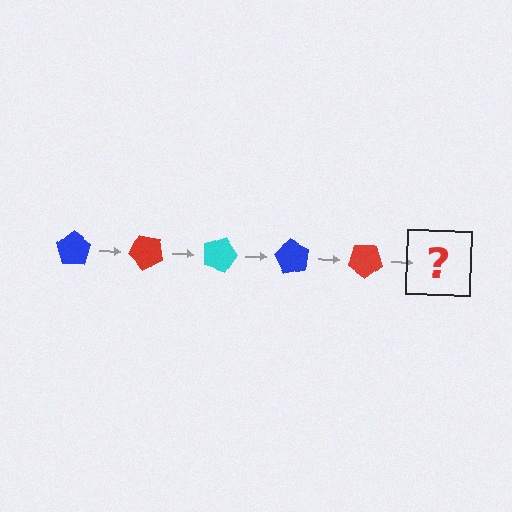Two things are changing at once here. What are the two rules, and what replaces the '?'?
The two rules are that it rotates 45 degrees each step and the color cycles through blue, red, and cyan. The '?' should be a cyan pentagon, rotated 225 degrees from the start.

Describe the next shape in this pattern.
It should be a cyan pentagon, rotated 225 degrees from the start.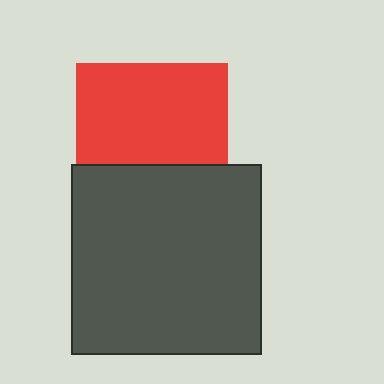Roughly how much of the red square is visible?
Most of it is visible (roughly 67%).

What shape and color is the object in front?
The object in front is a dark gray square.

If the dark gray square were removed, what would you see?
You would see the complete red square.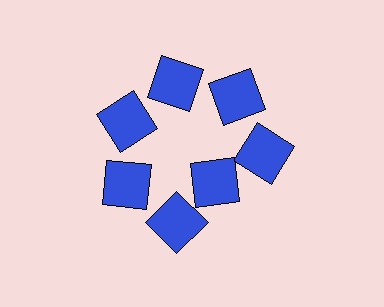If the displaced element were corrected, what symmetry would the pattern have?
It would have 7-fold rotational symmetry — the pattern would map onto itself every 51 degrees.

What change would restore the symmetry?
The symmetry would be restored by moving it outward, back onto the ring so that all 7 squares sit at equal angles and equal distance from the center.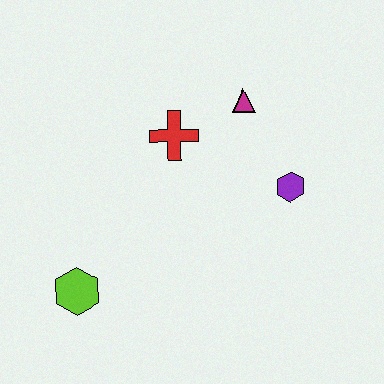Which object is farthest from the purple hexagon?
The lime hexagon is farthest from the purple hexagon.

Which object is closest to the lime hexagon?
The red cross is closest to the lime hexagon.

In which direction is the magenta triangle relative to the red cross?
The magenta triangle is to the right of the red cross.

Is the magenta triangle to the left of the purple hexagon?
Yes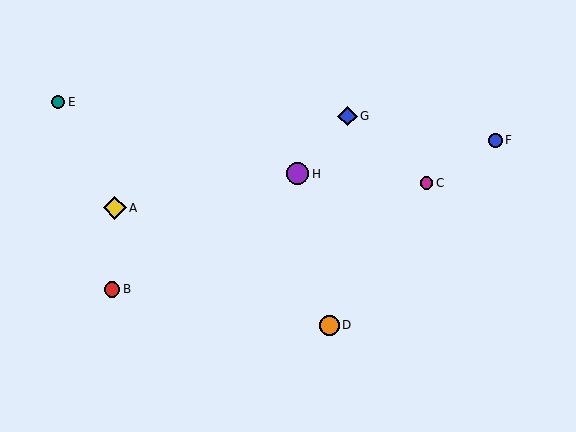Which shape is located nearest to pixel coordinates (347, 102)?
The blue diamond (labeled G) at (348, 116) is nearest to that location.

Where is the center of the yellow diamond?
The center of the yellow diamond is at (115, 208).